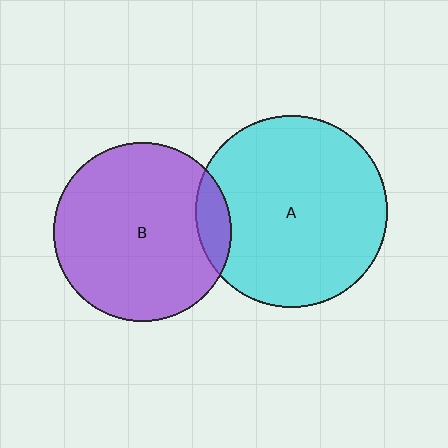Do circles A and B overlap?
Yes.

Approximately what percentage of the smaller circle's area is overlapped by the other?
Approximately 10%.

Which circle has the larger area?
Circle A (cyan).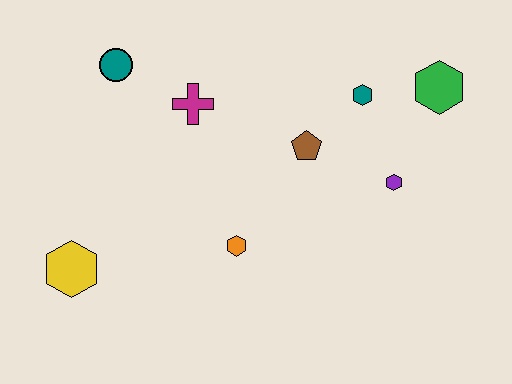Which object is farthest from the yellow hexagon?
The green hexagon is farthest from the yellow hexagon.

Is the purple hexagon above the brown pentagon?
No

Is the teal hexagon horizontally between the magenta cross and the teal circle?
No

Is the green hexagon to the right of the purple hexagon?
Yes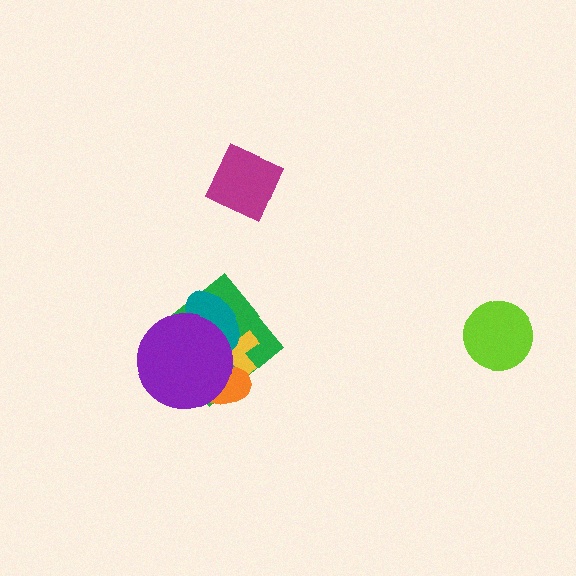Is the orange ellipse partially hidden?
Yes, it is partially covered by another shape.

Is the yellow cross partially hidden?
Yes, it is partially covered by another shape.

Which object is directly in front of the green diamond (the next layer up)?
The yellow cross is directly in front of the green diamond.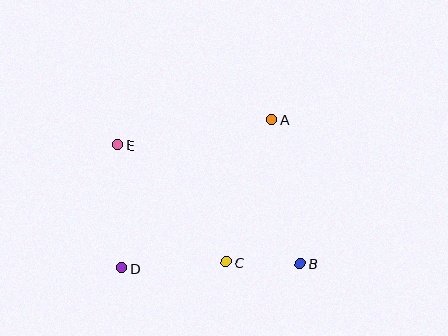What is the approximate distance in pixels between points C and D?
The distance between C and D is approximately 104 pixels.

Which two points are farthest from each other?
Points B and E are farthest from each other.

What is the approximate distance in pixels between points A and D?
The distance between A and D is approximately 210 pixels.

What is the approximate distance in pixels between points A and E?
The distance between A and E is approximately 156 pixels.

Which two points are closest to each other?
Points B and C are closest to each other.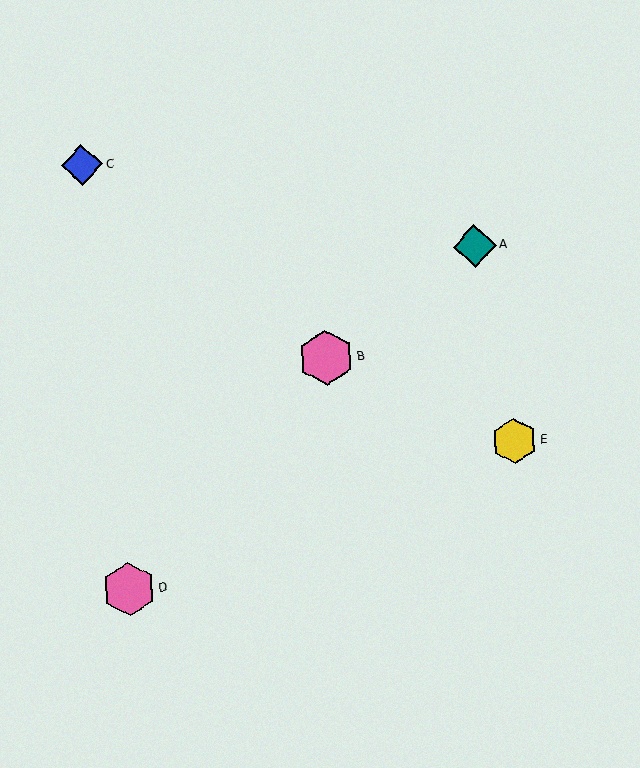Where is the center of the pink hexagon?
The center of the pink hexagon is at (129, 589).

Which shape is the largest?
The pink hexagon (labeled B) is the largest.